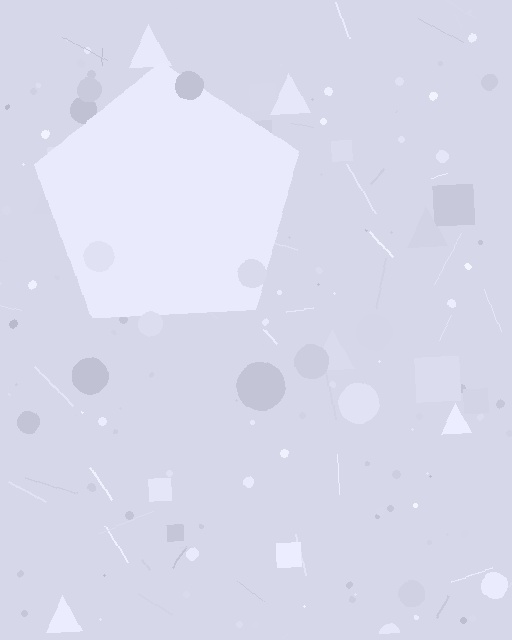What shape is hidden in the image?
A pentagon is hidden in the image.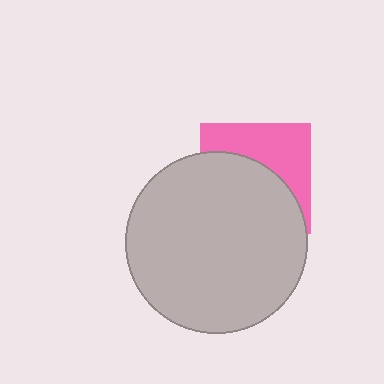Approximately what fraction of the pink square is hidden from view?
Roughly 58% of the pink square is hidden behind the light gray circle.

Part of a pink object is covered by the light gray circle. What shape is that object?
It is a square.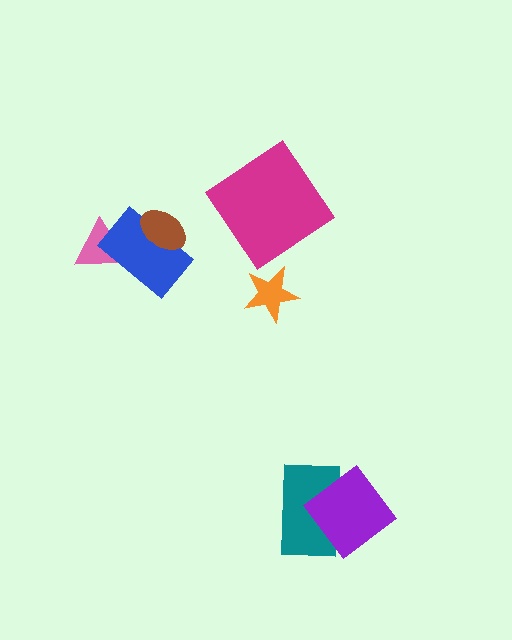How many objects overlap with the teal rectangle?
1 object overlaps with the teal rectangle.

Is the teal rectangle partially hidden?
Yes, it is partially covered by another shape.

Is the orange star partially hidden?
No, no other shape covers it.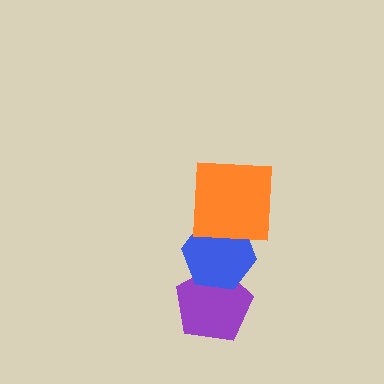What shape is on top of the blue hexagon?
The orange square is on top of the blue hexagon.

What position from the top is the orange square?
The orange square is 1st from the top.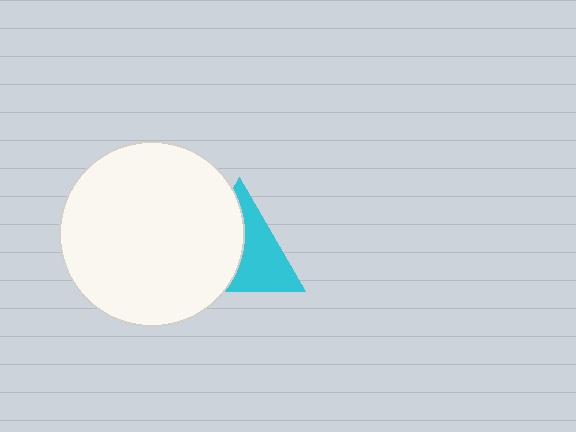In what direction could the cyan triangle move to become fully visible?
The cyan triangle could move right. That would shift it out from behind the white circle entirely.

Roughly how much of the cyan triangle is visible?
About half of it is visible (roughly 50%).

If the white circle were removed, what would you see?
You would see the complete cyan triangle.